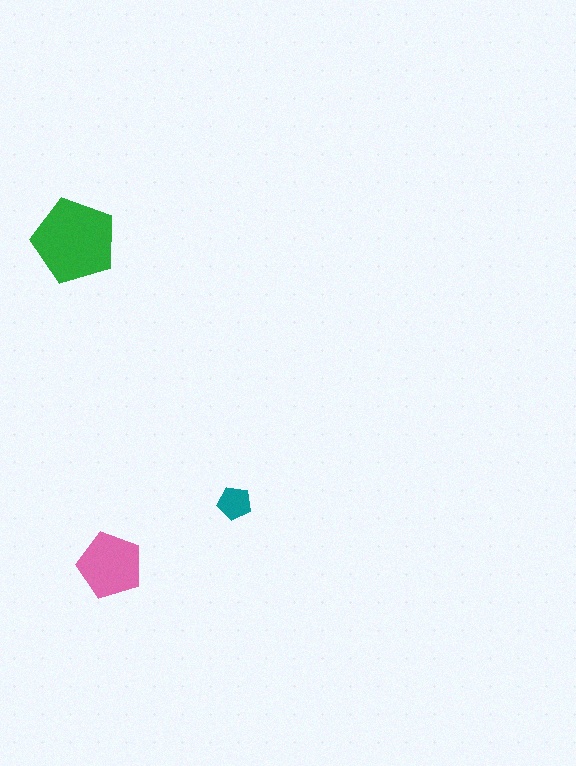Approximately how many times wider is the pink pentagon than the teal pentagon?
About 2 times wider.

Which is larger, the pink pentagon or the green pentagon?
The green one.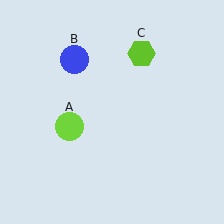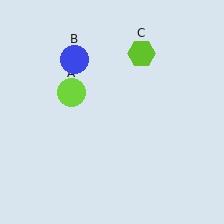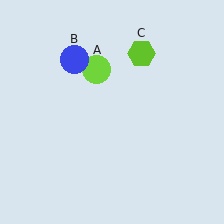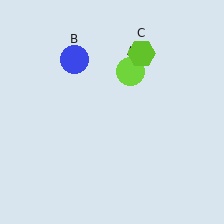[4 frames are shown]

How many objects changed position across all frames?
1 object changed position: lime circle (object A).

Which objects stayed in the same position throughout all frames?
Blue circle (object B) and lime hexagon (object C) remained stationary.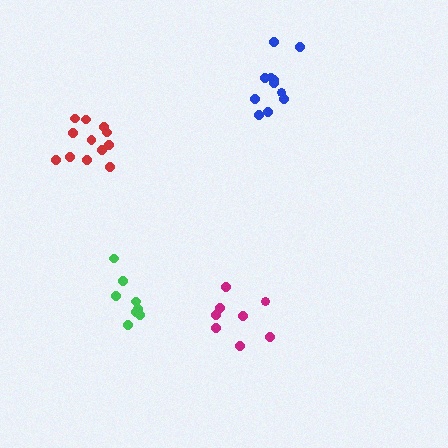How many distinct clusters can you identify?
There are 4 distinct clusters.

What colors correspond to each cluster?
The clusters are colored: red, green, blue, magenta.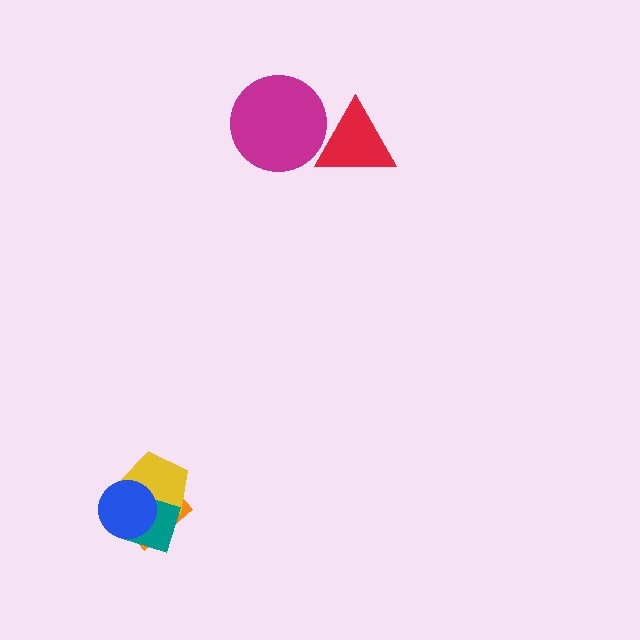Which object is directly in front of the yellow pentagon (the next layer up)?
The teal diamond is directly in front of the yellow pentagon.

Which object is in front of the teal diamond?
The blue circle is in front of the teal diamond.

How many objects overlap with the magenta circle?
1 object overlaps with the magenta circle.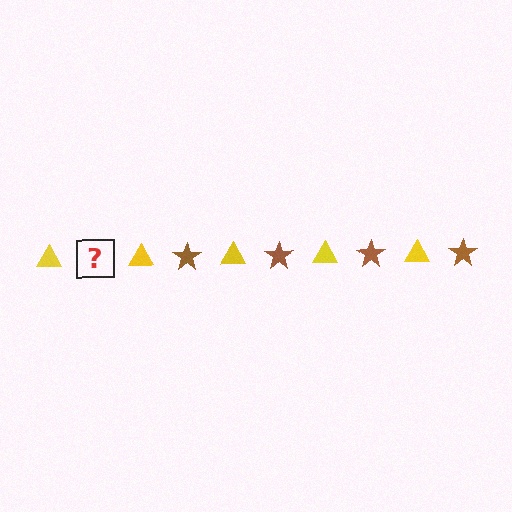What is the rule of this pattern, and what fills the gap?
The rule is that the pattern alternates between yellow triangle and brown star. The gap should be filled with a brown star.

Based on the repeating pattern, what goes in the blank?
The blank should be a brown star.